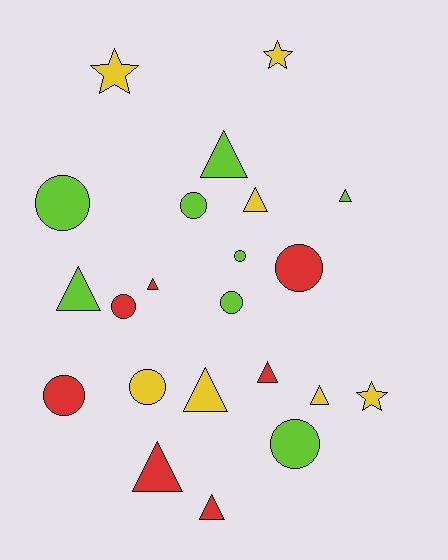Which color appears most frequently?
Lime, with 8 objects.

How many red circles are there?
There are 3 red circles.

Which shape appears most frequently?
Triangle, with 10 objects.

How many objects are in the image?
There are 22 objects.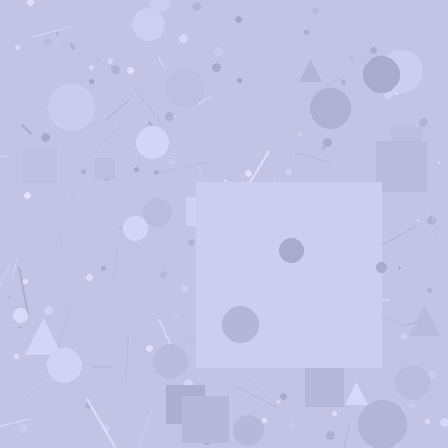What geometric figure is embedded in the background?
A square is embedded in the background.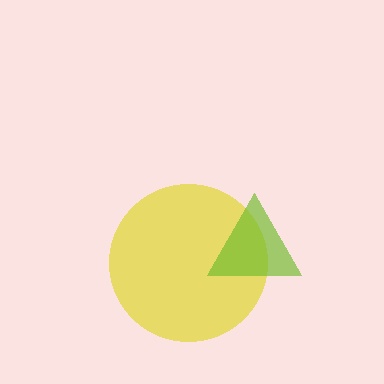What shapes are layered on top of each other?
The layered shapes are: a yellow circle, a lime triangle.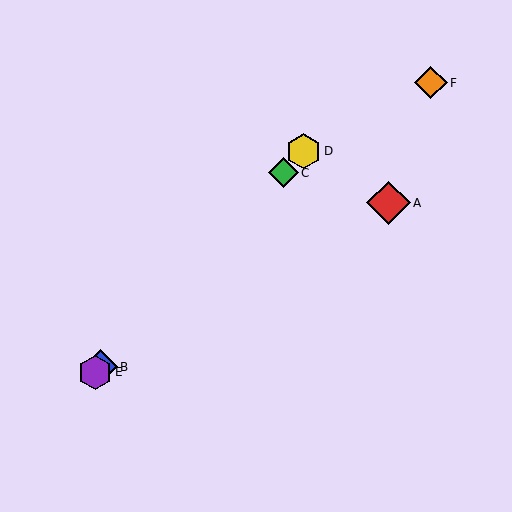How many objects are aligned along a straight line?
4 objects (B, C, D, E) are aligned along a straight line.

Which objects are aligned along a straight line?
Objects B, C, D, E are aligned along a straight line.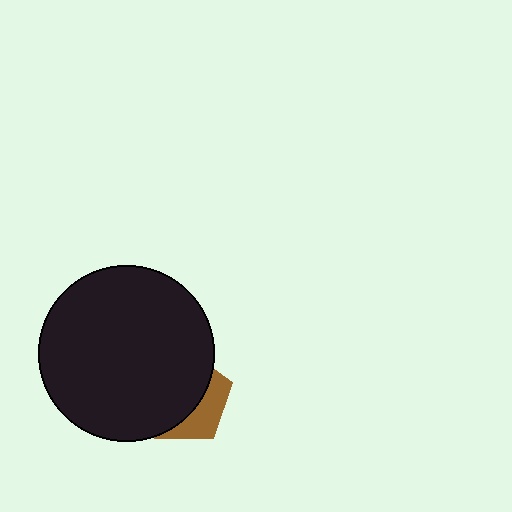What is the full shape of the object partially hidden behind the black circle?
The partially hidden object is a brown pentagon.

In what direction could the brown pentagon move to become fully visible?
The brown pentagon could move right. That would shift it out from behind the black circle entirely.